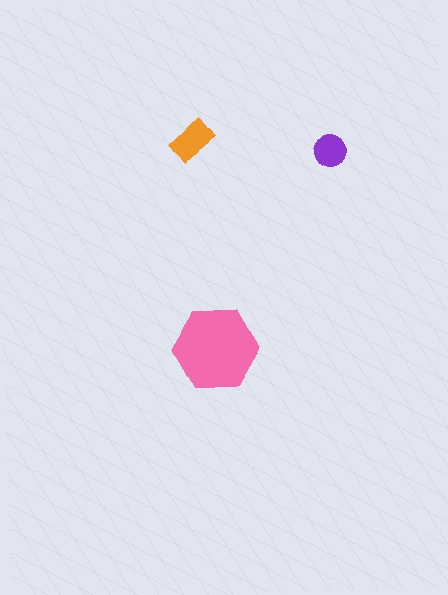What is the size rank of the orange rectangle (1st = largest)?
2nd.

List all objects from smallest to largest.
The purple circle, the orange rectangle, the pink hexagon.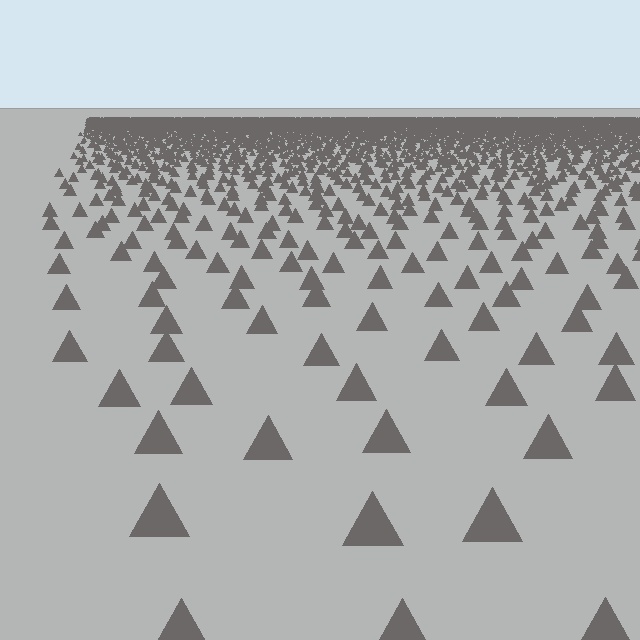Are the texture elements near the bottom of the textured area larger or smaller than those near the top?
Larger. Near the bottom, elements are closer to the viewer and appear at a bigger on-screen size.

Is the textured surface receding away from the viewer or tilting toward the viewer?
The surface is receding away from the viewer. Texture elements get smaller and denser toward the top.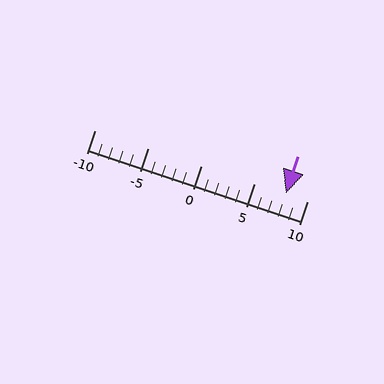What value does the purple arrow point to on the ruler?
The purple arrow points to approximately 8.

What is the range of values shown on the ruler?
The ruler shows values from -10 to 10.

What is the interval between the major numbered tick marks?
The major tick marks are spaced 5 units apart.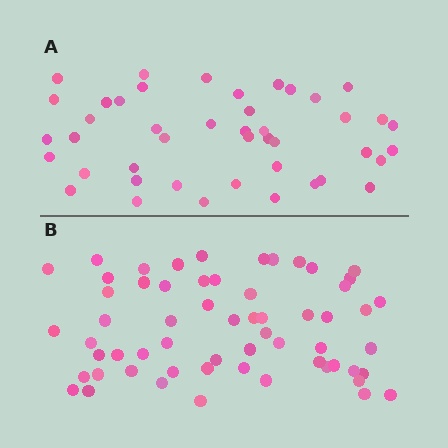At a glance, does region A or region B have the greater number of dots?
Region B (the bottom region) has more dots.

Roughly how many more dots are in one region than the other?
Region B has approximately 15 more dots than region A.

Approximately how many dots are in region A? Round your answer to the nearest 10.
About 40 dots. (The exact count is 44, which rounds to 40.)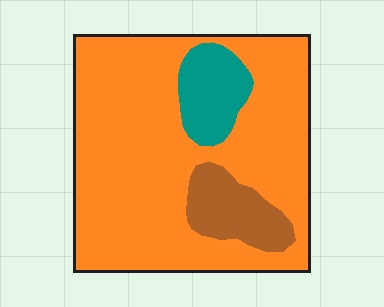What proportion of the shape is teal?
Teal takes up about one tenth (1/10) of the shape.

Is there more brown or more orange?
Orange.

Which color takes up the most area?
Orange, at roughly 80%.